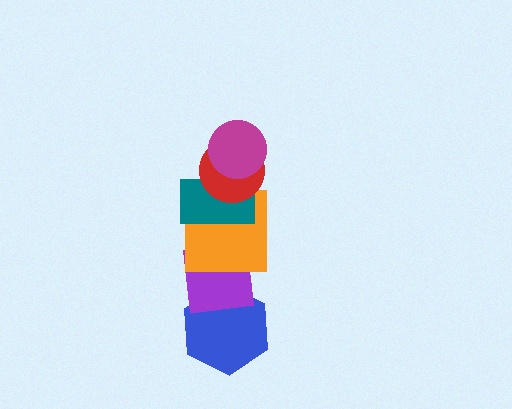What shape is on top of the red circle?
The magenta circle is on top of the red circle.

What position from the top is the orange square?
The orange square is 4th from the top.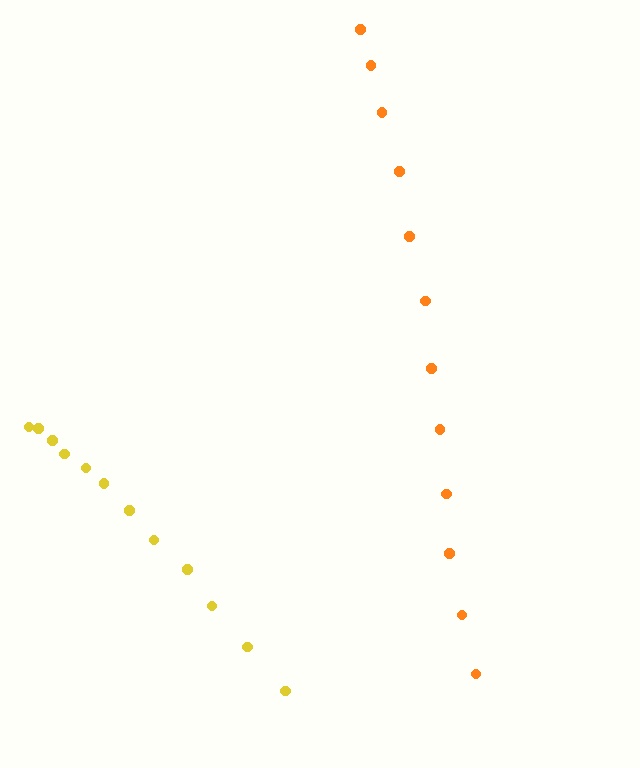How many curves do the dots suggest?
There are 2 distinct paths.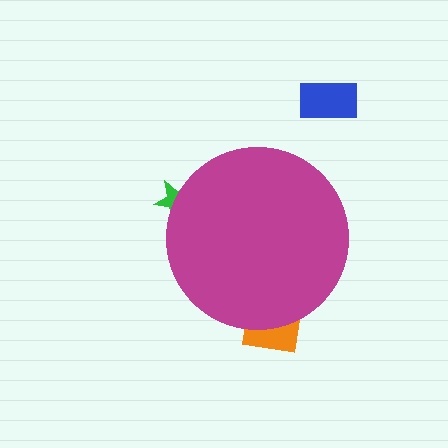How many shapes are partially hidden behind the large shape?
2 shapes are partially hidden.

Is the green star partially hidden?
Yes, the green star is partially hidden behind the magenta circle.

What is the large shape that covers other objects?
A magenta circle.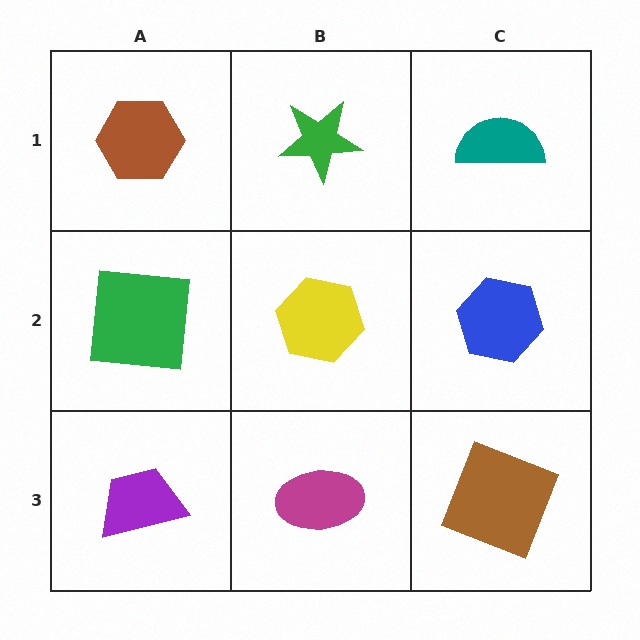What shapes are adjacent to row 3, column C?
A blue hexagon (row 2, column C), a magenta ellipse (row 3, column B).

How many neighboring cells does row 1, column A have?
2.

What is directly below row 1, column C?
A blue hexagon.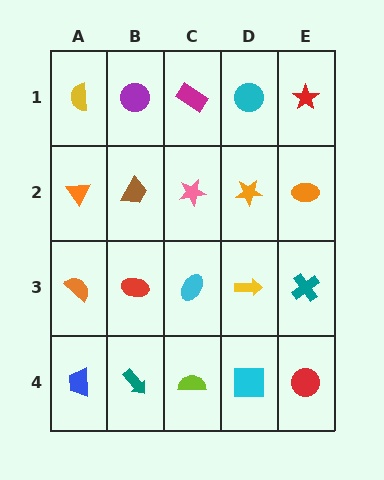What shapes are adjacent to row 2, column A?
A yellow semicircle (row 1, column A), an orange semicircle (row 3, column A), a brown trapezoid (row 2, column B).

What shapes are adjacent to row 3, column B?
A brown trapezoid (row 2, column B), a teal arrow (row 4, column B), an orange semicircle (row 3, column A), a cyan ellipse (row 3, column C).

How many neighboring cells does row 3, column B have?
4.